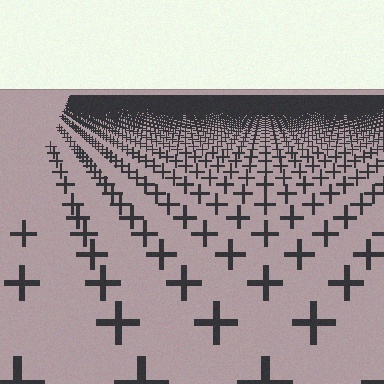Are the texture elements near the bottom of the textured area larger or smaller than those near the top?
Larger. Near the bottom, elements are closer to the viewer and appear at a bigger on-screen size.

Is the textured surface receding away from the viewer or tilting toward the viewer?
The surface is receding away from the viewer. Texture elements get smaller and denser toward the top.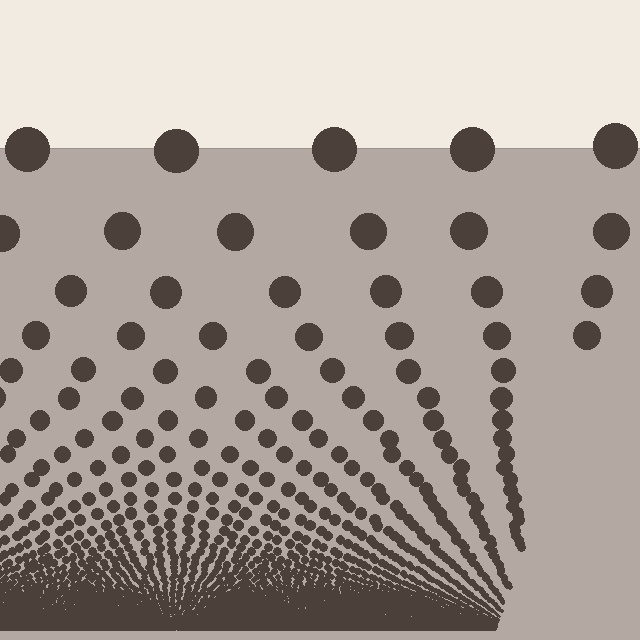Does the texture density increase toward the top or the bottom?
Density increases toward the bottom.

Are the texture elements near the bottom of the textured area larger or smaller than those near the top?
Smaller. The gradient is inverted — elements near the bottom are smaller and denser.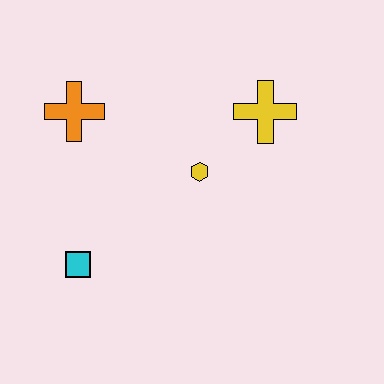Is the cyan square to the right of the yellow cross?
No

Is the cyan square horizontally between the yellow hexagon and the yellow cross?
No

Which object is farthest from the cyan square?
The yellow cross is farthest from the cyan square.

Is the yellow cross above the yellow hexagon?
Yes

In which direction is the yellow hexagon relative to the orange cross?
The yellow hexagon is to the right of the orange cross.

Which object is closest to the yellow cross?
The yellow hexagon is closest to the yellow cross.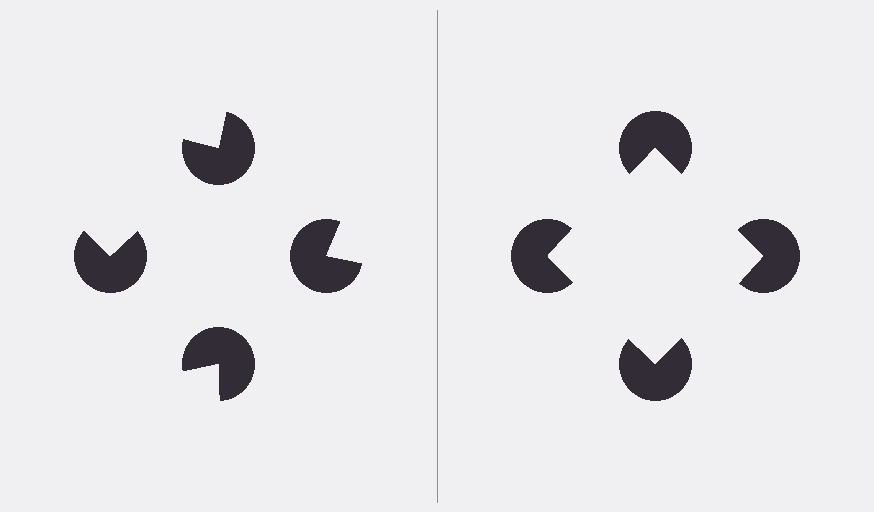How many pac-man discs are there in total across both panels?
8 — 4 on each side.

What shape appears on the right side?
An illusory square.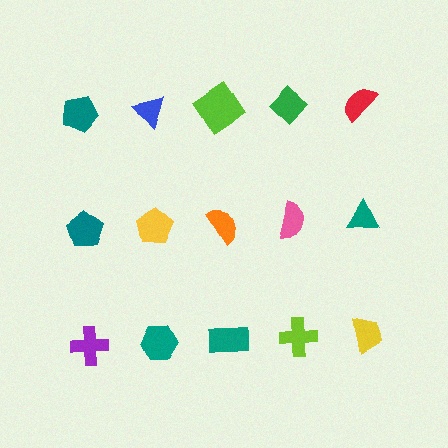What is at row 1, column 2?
A blue triangle.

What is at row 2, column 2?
A yellow pentagon.